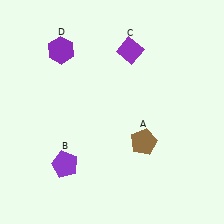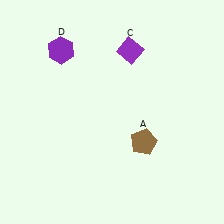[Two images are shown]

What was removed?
The purple pentagon (B) was removed in Image 2.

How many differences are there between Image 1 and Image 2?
There is 1 difference between the two images.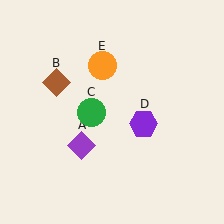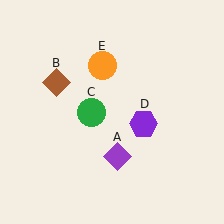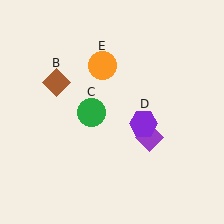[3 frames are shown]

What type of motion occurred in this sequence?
The purple diamond (object A) rotated counterclockwise around the center of the scene.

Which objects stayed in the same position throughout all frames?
Brown diamond (object B) and green circle (object C) and purple hexagon (object D) and orange circle (object E) remained stationary.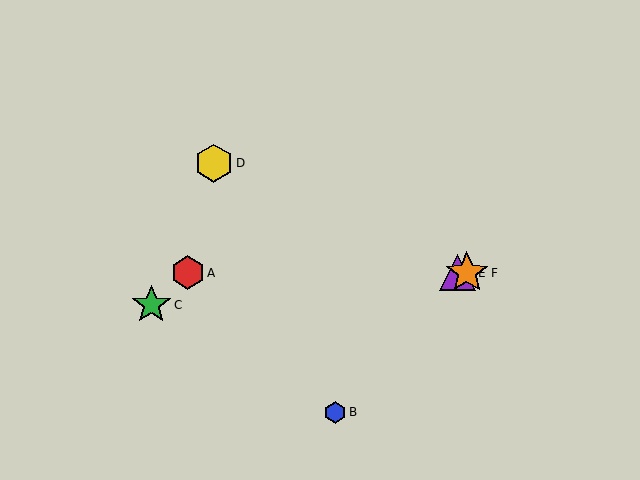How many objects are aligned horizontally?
3 objects (A, E, F) are aligned horizontally.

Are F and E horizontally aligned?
Yes, both are at y≈273.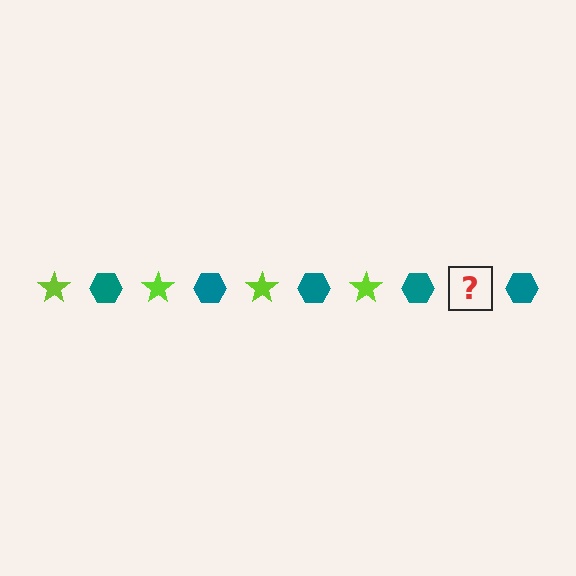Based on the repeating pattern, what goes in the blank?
The blank should be a lime star.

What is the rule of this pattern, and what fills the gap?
The rule is that the pattern alternates between lime star and teal hexagon. The gap should be filled with a lime star.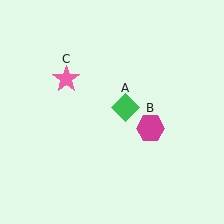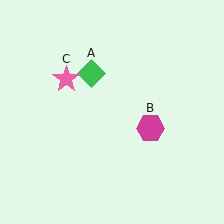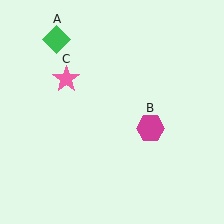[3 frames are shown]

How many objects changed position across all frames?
1 object changed position: green diamond (object A).